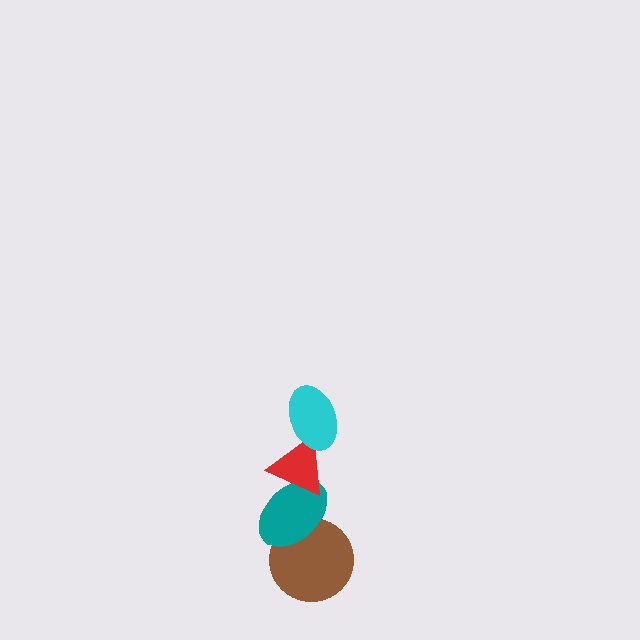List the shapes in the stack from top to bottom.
From top to bottom: the cyan ellipse, the red triangle, the teal ellipse, the brown circle.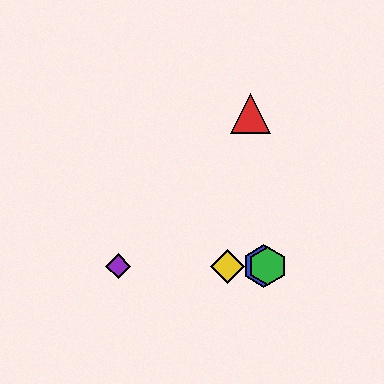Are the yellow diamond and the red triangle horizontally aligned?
No, the yellow diamond is at y≈266 and the red triangle is at y≈113.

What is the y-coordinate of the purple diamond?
The purple diamond is at y≈266.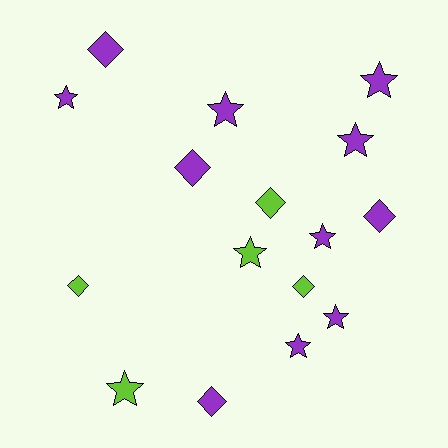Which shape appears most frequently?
Star, with 9 objects.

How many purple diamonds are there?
There are 4 purple diamonds.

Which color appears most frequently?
Purple, with 11 objects.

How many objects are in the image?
There are 16 objects.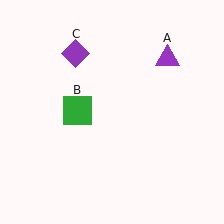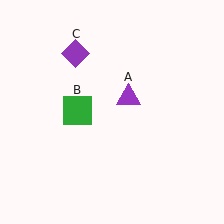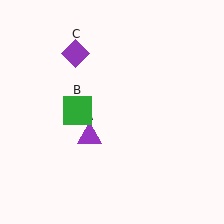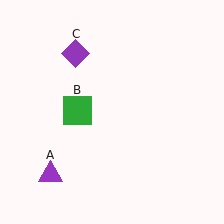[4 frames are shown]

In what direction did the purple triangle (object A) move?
The purple triangle (object A) moved down and to the left.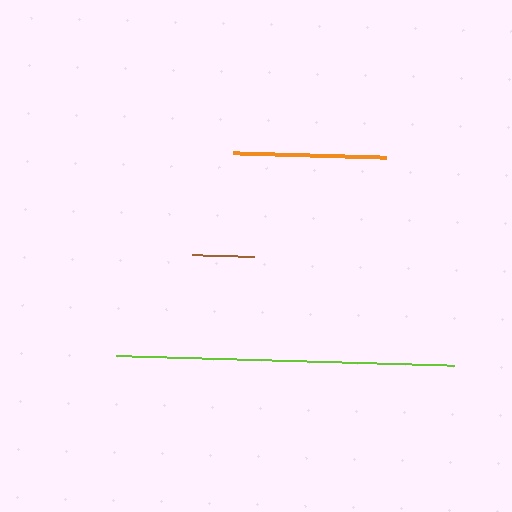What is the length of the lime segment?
The lime segment is approximately 338 pixels long.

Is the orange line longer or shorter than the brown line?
The orange line is longer than the brown line.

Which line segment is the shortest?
The brown line is the shortest at approximately 62 pixels.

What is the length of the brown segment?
The brown segment is approximately 62 pixels long.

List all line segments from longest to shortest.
From longest to shortest: lime, orange, brown.